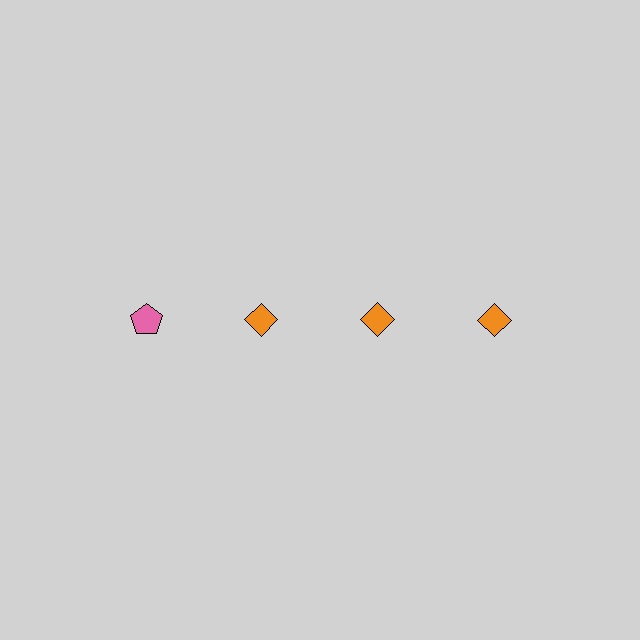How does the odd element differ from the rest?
It differs in both color (pink instead of orange) and shape (pentagon instead of diamond).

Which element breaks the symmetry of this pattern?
The pink pentagon in the top row, leftmost column breaks the symmetry. All other shapes are orange diamonds.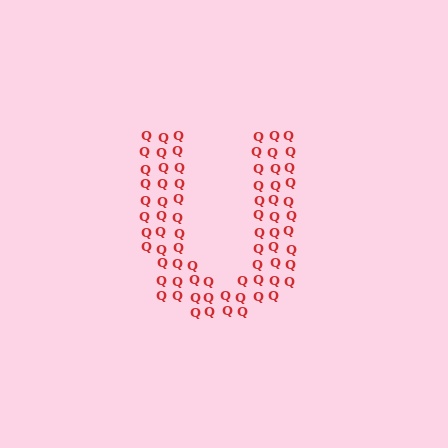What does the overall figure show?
The overall figure shows the letter U.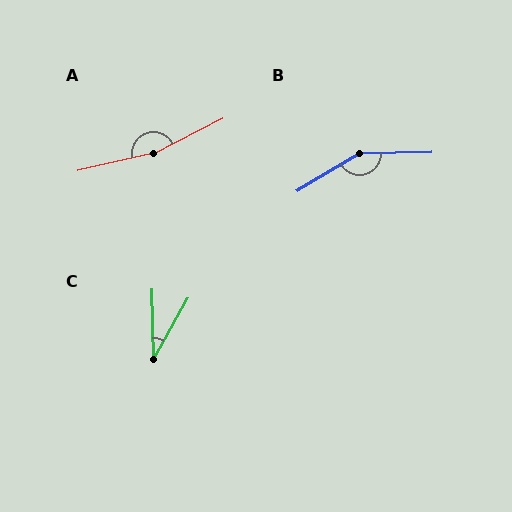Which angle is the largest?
A, at approximately 166 degrees.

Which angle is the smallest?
C, at approximately 31 degrees.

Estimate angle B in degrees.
Approximately 150 degrees.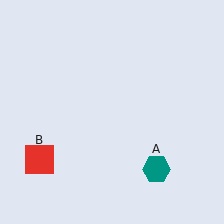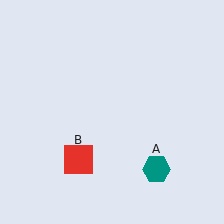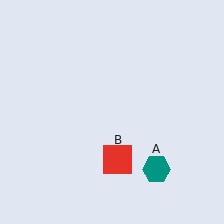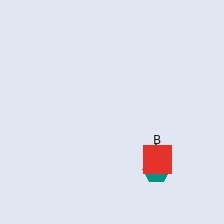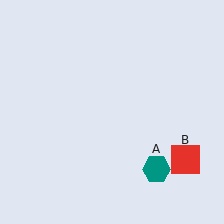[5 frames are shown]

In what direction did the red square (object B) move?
The red square (object B) moved right.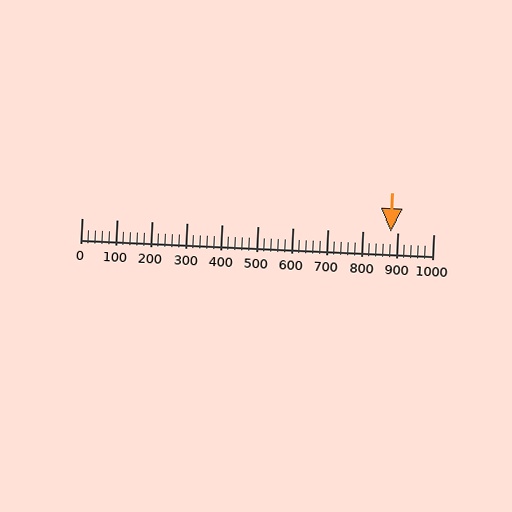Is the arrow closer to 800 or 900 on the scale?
The arrow is closer to 900.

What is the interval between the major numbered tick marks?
The major tick marks are spaced 100 units apart.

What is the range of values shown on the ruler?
The ruler shows values from 0 to 1000.